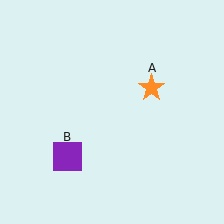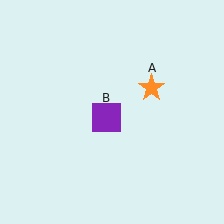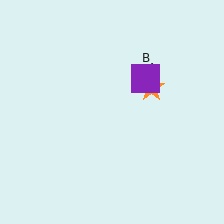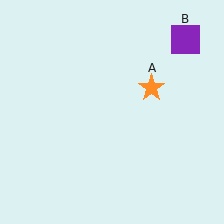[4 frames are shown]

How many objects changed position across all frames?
1 object changed position: purple square (object B).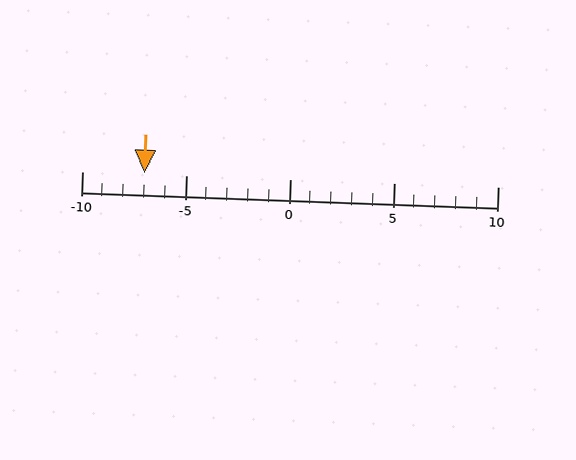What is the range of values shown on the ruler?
The ruler shows values from -10 to 10.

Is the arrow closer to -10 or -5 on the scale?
The arrow is closer to -5.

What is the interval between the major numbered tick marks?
The major tick marks are spaced 5 units apart.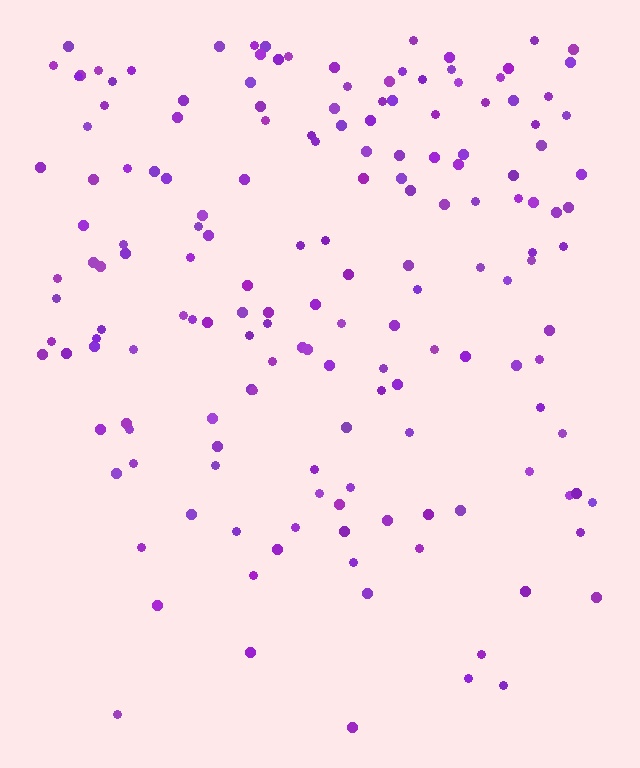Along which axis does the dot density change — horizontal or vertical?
Vertical.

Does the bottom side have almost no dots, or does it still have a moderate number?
Still a moderate number, just noticeably fewer than the top.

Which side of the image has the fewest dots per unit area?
The bottom.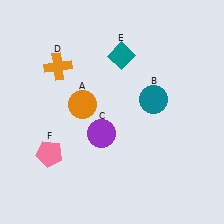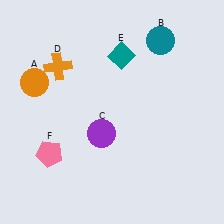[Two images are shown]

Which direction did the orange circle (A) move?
The orange circle (A) moved left.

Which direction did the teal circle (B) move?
The teal circle (B) moved up.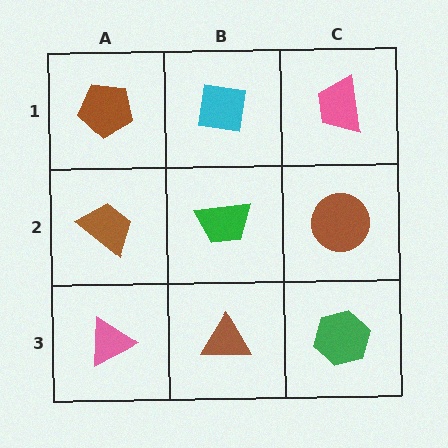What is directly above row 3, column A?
A brown trapezoid.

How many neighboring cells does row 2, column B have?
4.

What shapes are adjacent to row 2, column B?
A cyan square (row 1, column B), a brown triangle (row 3, column B), a brown trapezoid (row 2, column A), a brown circle (row 2, column C).